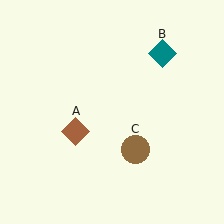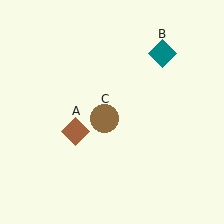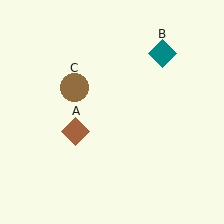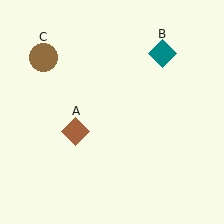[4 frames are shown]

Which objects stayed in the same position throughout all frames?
Brown diamond (object A) and teal diamond (object B) remained stationary.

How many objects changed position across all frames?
1 object changed position: brown circle (object C).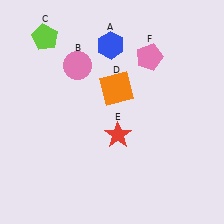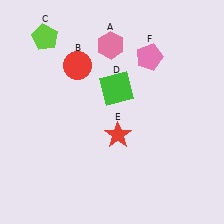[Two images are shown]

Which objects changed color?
A changed from blue to pink. B changed from pink to red. D changed from orange to green.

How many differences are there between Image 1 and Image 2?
There are 3 differences between the two images.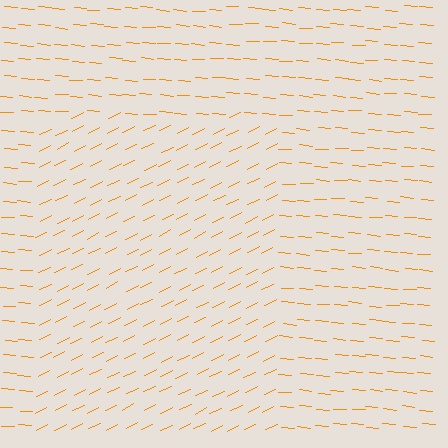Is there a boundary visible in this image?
Yes, there is a texture boundary formed by a change in line orientation.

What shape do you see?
I see a rectangle.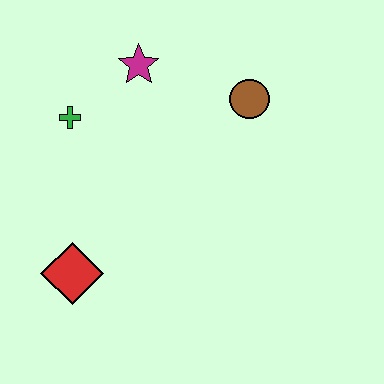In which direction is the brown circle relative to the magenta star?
The brown circle is to the right of the magenta star.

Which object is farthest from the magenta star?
The red diamond is farthest from the magenta star.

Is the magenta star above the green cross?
Yes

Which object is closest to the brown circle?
The magenta star is closest to the brown circle.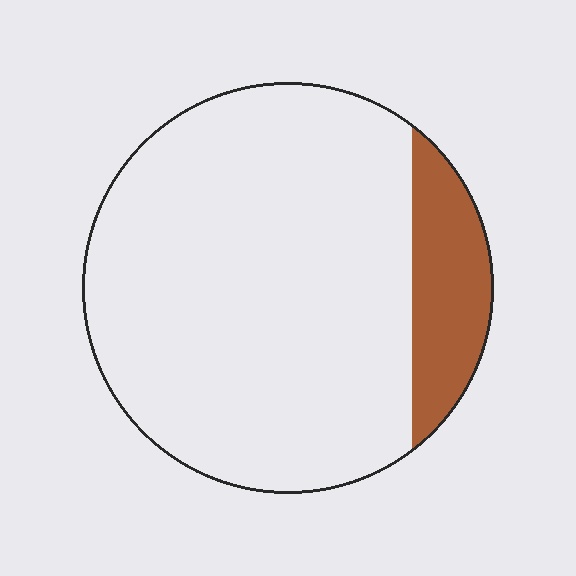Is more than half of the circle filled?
No.